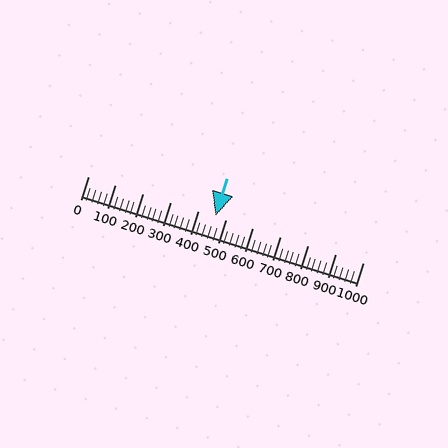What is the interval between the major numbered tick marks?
The major tick marks are spaced 100 units apart.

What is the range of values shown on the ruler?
The ruler shows values from 0 to 1000.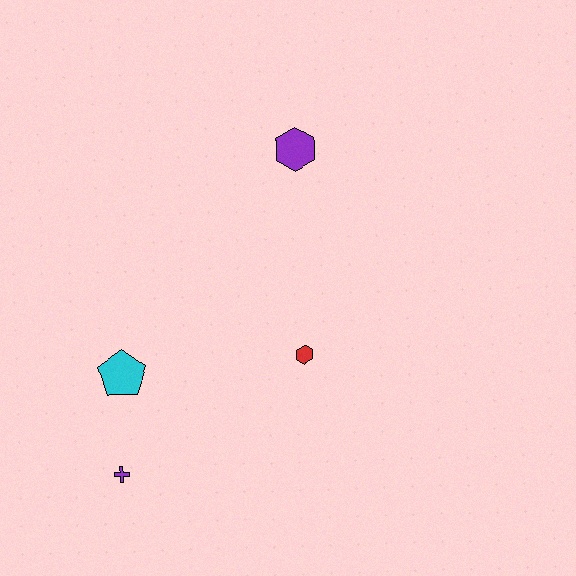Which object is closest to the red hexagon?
The cyan pentagon is closest to the red hexagon.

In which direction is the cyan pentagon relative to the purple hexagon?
The cyan pentagon is below the purple hexagon.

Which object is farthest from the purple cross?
The purple hexagon is farthest from the purple cross.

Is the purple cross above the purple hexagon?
No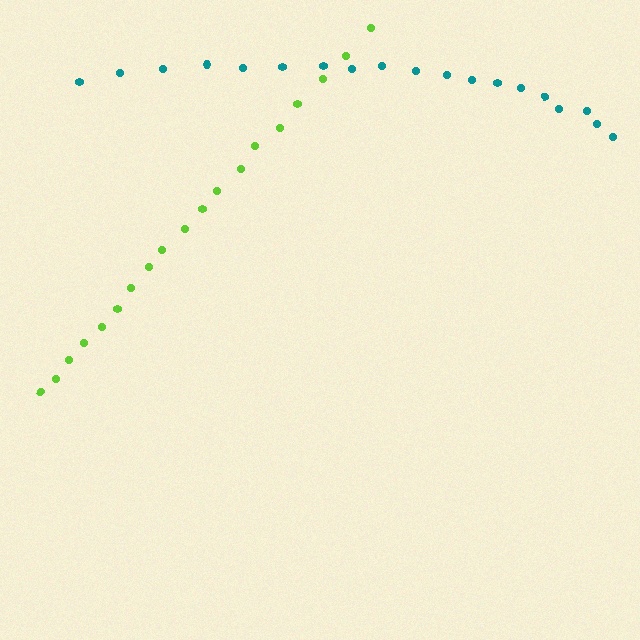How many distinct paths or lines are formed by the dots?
There are 2 distinct paths.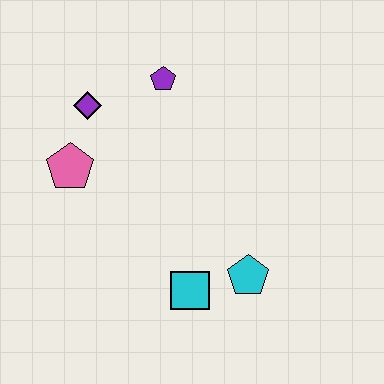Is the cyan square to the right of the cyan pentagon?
No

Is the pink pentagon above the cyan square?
Yes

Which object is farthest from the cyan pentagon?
The purple diamond is farthest from the cyan pentagon.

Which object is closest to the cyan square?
The cyan pentagon is closest to the cyan square.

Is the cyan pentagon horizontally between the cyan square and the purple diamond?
No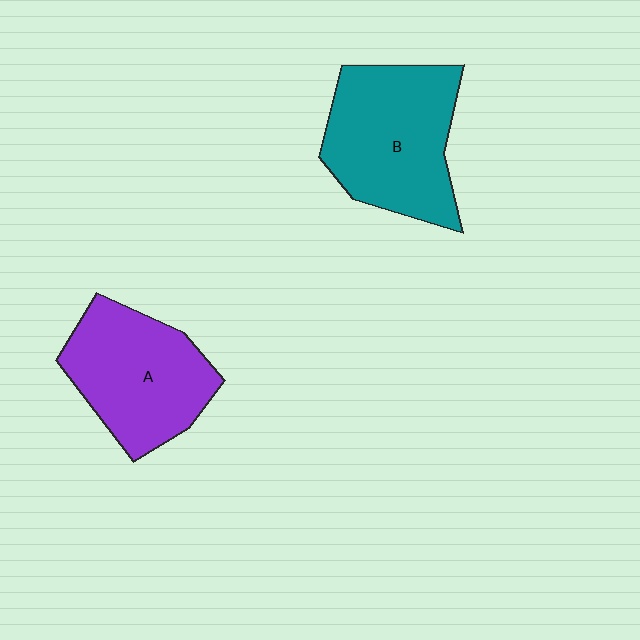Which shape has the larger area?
Shape B (teal).